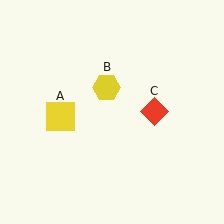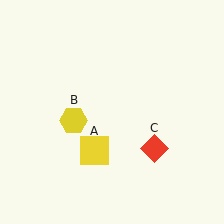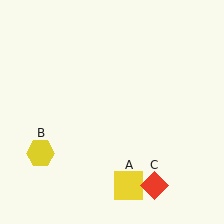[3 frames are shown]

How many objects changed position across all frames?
3 objects changed position: yellow square (object A), yellow hexagon (object B), red diamond (object C).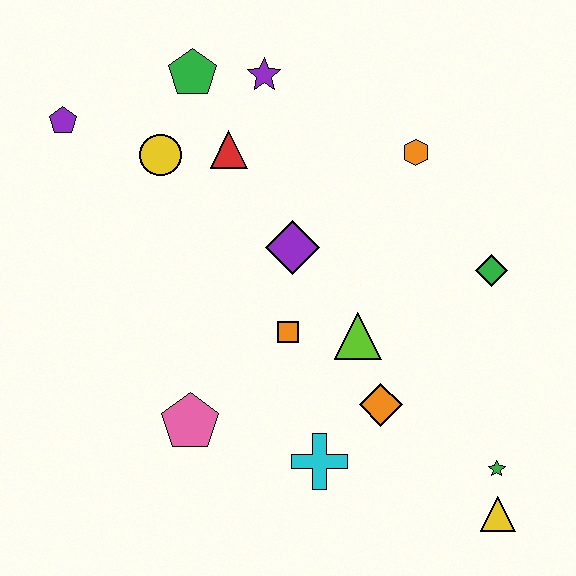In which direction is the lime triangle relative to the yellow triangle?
The lime triangle is above the yellow triangle.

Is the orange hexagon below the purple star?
Yes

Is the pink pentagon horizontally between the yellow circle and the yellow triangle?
Yes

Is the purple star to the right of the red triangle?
Yes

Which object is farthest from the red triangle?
The yellow triangle is farthest from the red triangle.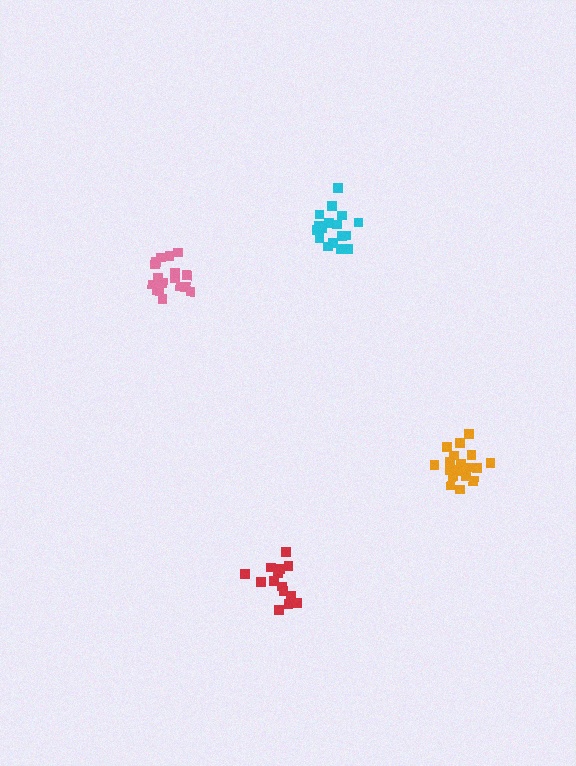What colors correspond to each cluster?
The clusters are colored: orange, pink, red, cyan.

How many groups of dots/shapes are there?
There are 4 groups.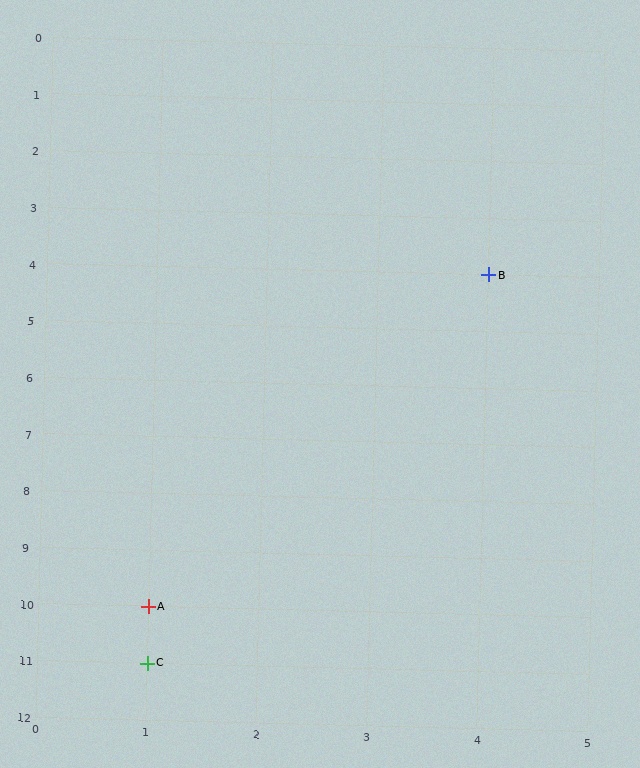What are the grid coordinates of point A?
Point A is at grid coordinates (1, 10).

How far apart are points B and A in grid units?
Points B and A are 3 columns and 6 rows apart (about 6.7 grid units diagonally).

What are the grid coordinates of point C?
Point C is at grid coordinates (1, 11).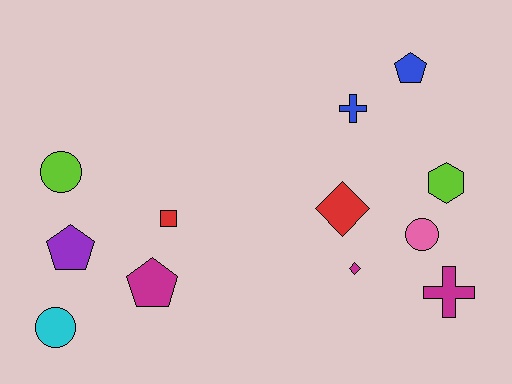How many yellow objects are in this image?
There are no yellow objects.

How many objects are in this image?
There are 12 objects.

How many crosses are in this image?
There are 2 crosses.